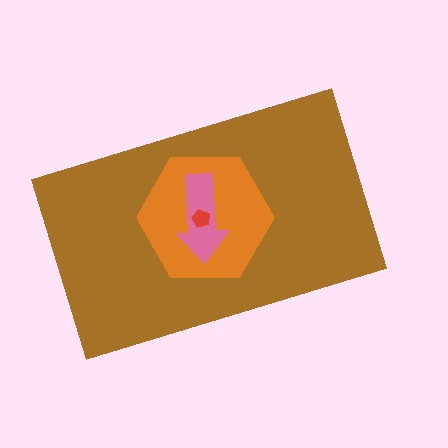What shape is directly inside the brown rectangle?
The orange hexagon.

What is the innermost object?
The red pentagon.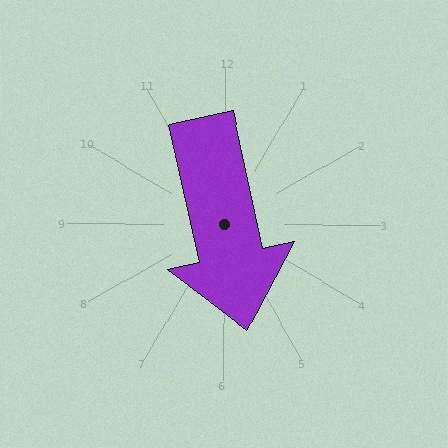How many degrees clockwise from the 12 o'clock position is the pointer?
Approximately 168 degrees.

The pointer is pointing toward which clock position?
Roughly 6 o'clock.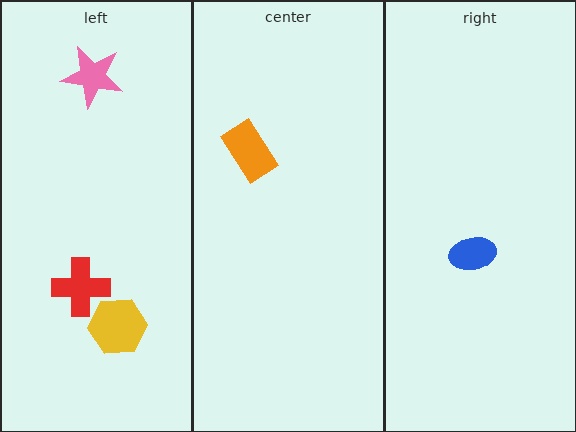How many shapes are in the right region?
1.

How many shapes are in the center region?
1.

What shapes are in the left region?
The pink star, the red cross, the yellow hexagon.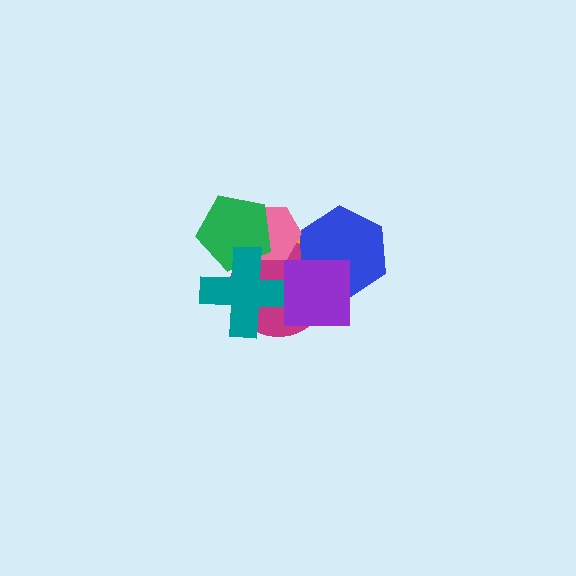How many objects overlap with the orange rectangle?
5 objects overlap with the orange rectangle.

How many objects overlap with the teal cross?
4 objects overlap with the teal cross.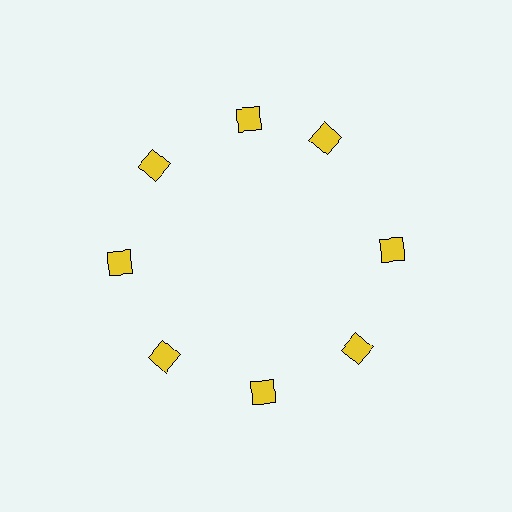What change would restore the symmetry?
The symmetry would be restored by rotating it back into even spacing with its neighbors so that all 8 diamonds sit at equal angles and equal distance from the center.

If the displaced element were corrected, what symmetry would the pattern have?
It would have 8-fold rotational symmetry — the pattern would map onto itself every 45 degrees.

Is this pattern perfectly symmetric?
No. The 8 yellow diamonds are arranged in a ring, but one element near the 2 o'clock position is rotated out of alignment along the ring, breaking the 8-fold rotational symmetry.